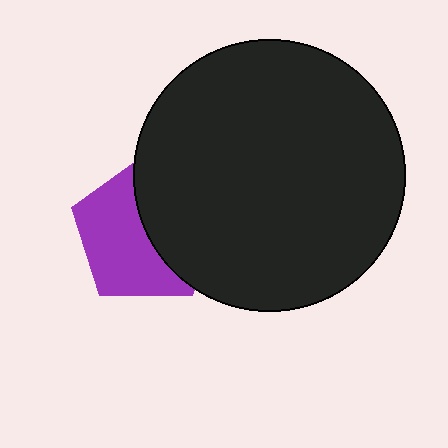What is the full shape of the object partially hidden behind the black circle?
The partially hidden object is a purple pentagon.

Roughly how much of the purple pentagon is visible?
About half of it is visible (roughly 54%).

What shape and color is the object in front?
The object in front is a black circle.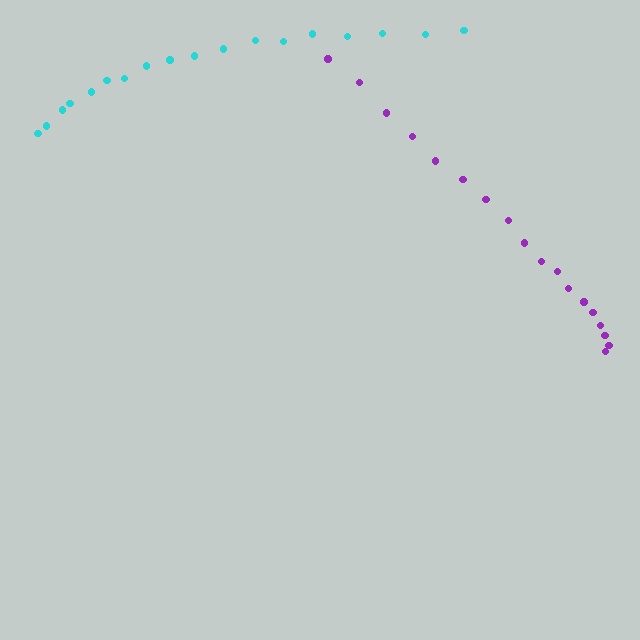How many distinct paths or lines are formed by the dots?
There are 2 distinct paths.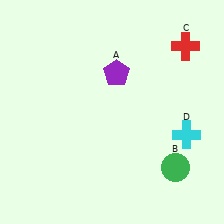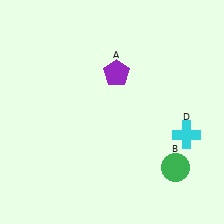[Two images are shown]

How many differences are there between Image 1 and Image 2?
There is 1 difference between the two images.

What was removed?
The red cross (C) was removed in Image 2.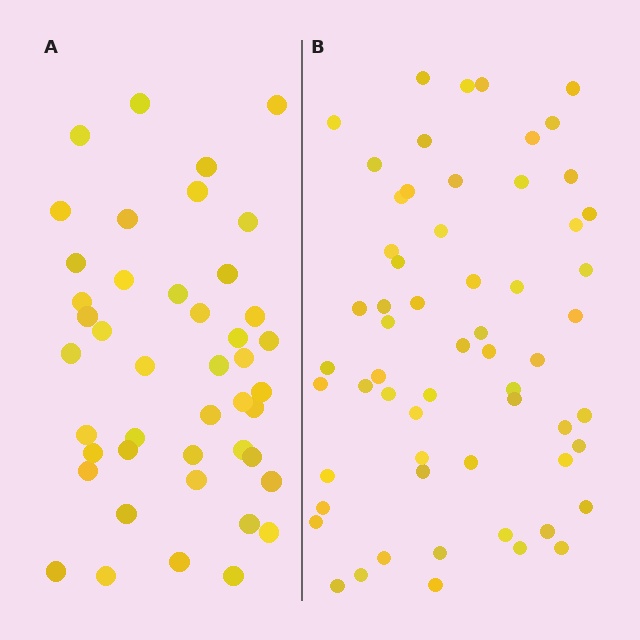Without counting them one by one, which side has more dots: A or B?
Region B (the right region) has more dots.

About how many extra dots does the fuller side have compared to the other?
Region B has approximately 15 more dots than region A.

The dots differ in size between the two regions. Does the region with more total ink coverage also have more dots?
No. Region A has more total ink coverage because its dots are larger, but region B actually contains more individual dots. Total area can be misleading — the number of items is what matters here.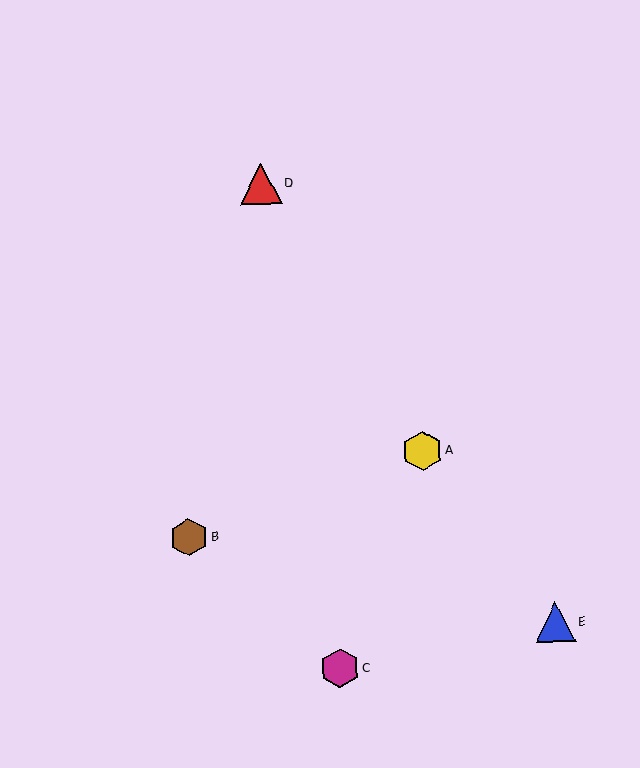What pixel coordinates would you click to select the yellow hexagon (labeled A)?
Click at (422, 451) to select the yellow hexagon A.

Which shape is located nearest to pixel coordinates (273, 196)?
The red triangle (labeled D) at (261, 184) is nearest to that location.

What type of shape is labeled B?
Shape B is a brown hexagon.